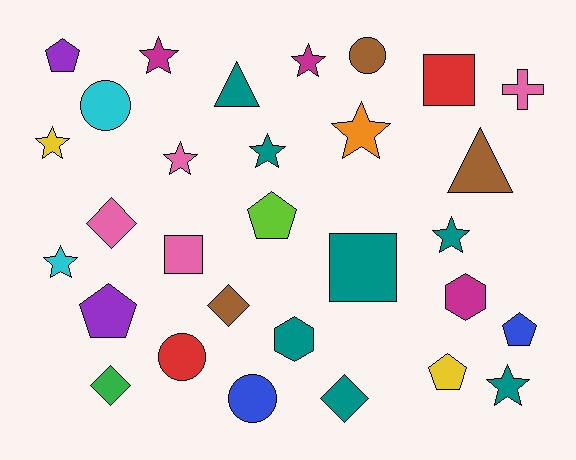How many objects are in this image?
There are 30 objects.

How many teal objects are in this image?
There are 7 teal objects.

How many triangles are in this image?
There are 2 triangles.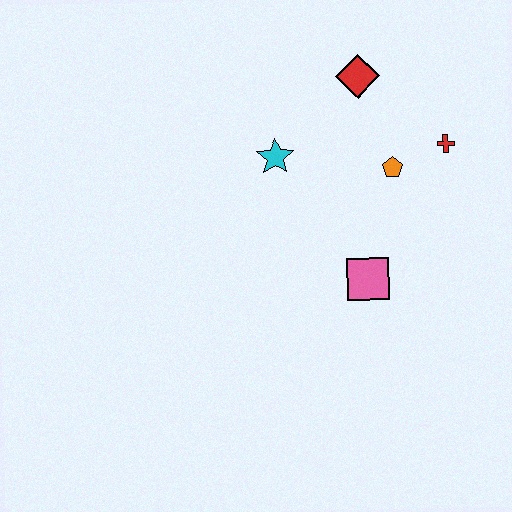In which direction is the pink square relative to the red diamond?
The pink square is below the red diamond.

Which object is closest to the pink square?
The orange pentagon is closest to the pink square.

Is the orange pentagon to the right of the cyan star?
Yes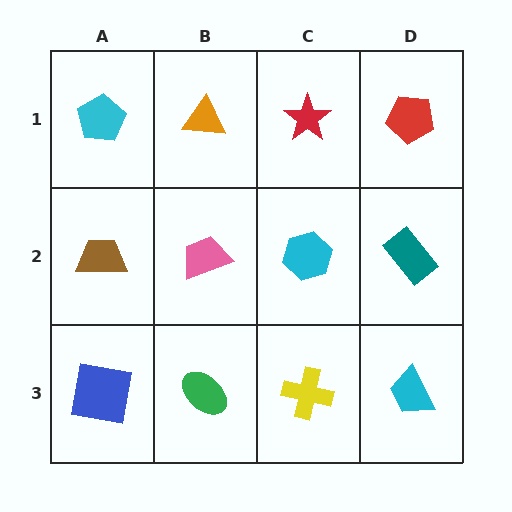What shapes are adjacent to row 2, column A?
A cyan pentagon (row 1, column A), a blue square (row 3, column A), a pink trapezoid (row 2, column B).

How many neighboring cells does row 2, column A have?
3.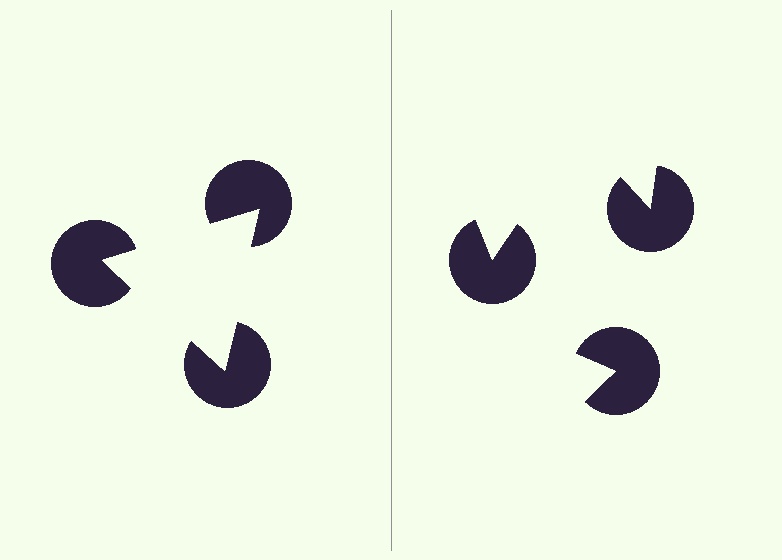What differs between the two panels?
The pac-man discs are positioned identically on both sides; only the wedge orientations differ. On the left they align to a triangle; on the right they are misaligned.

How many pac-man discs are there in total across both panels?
6 — 3 on each side.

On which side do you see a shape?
An illusory triangle appears on the left side. On the right side the wedge cuts are rotated, so no coherent shape forms.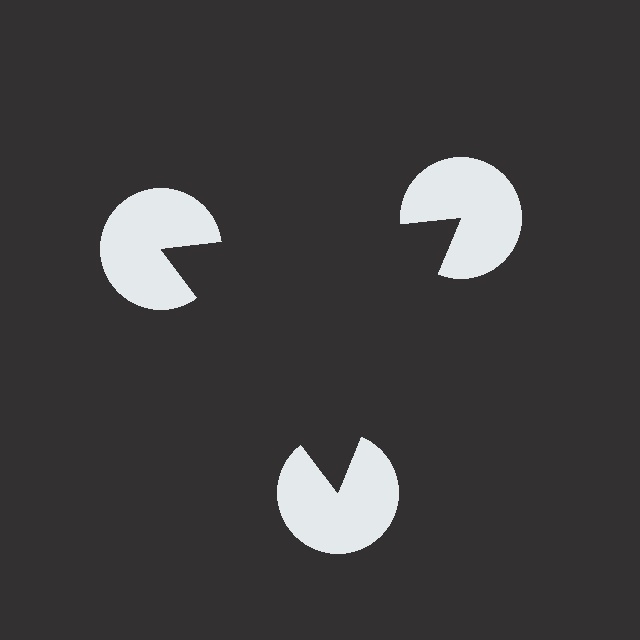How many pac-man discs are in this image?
There are 3 — one at each vertex of the illusory triangle.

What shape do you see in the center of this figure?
An illusory triangle — its edges are inferred from the aligned wedge cuts in the pac-man discs, not physically drawn.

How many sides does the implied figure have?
3 sides.